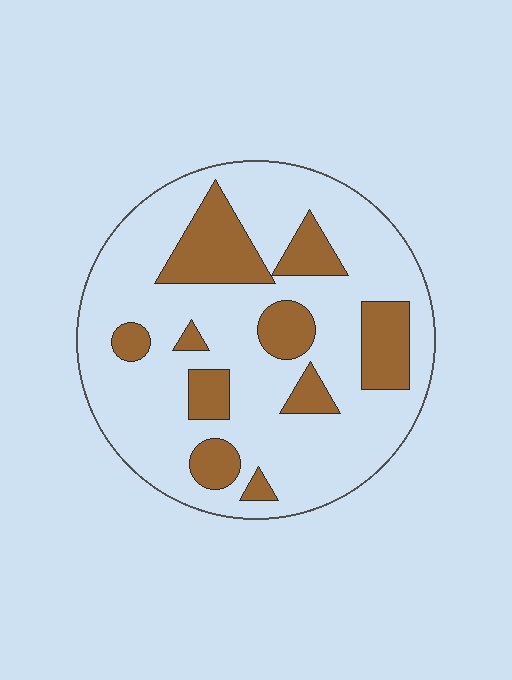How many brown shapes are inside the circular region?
10.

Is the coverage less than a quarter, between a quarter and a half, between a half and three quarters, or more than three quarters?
Less than a quarter.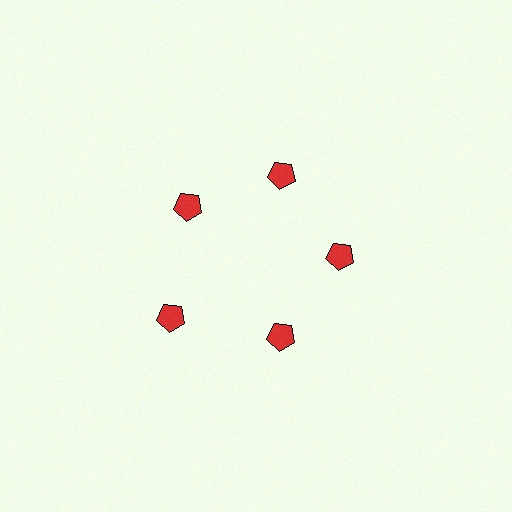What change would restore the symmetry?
The symmetry would be restored by moving it inward, back onto the ring so that all 5 pentagons sit at equal angles and equal distance from the center.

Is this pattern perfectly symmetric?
No. The 5 red pentagons are arranged in a ring, but one element near the 8 o'clock position is pushed outward from the center, breaking the 5-fold rotational symmetry.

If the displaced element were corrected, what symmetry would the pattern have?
It would have 5-fold rotational symmetry — the pattern would map onto itself every 72 degrees.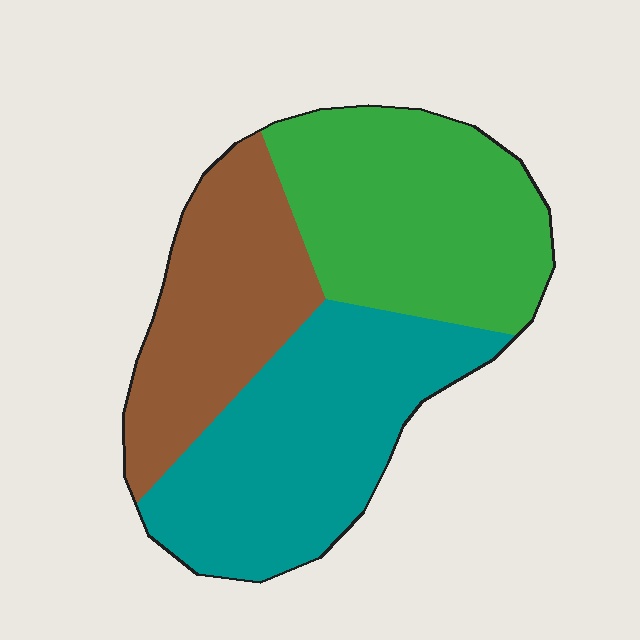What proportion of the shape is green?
Green covers about 35% of the shape.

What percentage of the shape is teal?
Teal covers about 40% of the shape.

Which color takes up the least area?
Brown, at roughly 25%.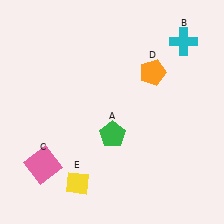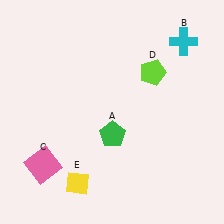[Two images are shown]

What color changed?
The pentagon (D) changed from orange in Image 1 to lime in Image 2.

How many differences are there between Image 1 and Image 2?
There is 1 difference between the two images.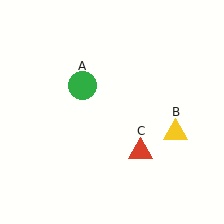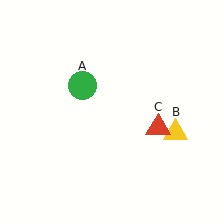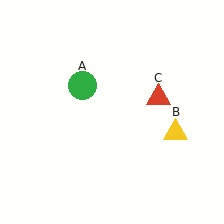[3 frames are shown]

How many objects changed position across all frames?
1 object changed position: red triangle (object C).